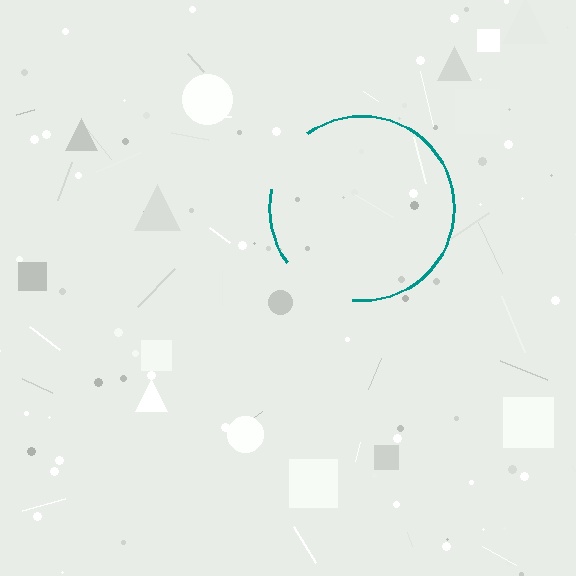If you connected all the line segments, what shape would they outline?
They would outline a circle.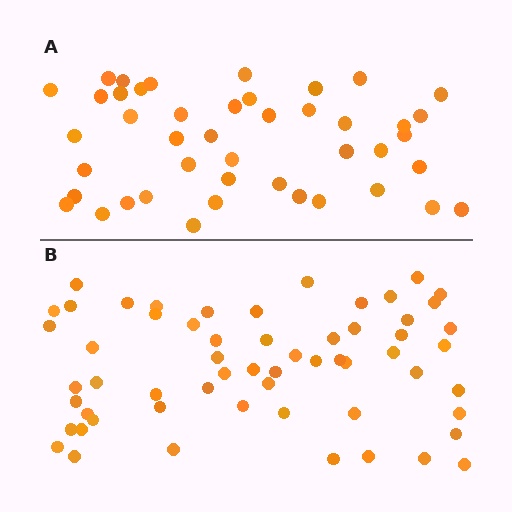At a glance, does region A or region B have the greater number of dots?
Region B (the bottom region) has more dots.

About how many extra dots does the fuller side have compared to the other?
Region B has approximately 15 more dots than region A.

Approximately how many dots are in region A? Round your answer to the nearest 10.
About 40 dots. (The exact count is 44, which rounds to 40.)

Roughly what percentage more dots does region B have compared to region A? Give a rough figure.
About 35% more.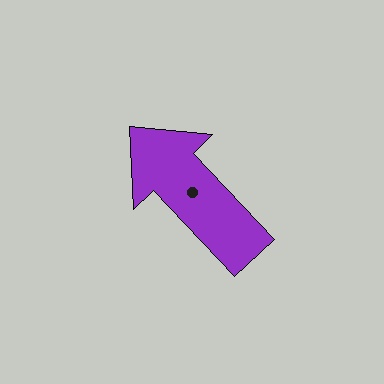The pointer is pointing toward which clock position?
Roughly 11 o'clock.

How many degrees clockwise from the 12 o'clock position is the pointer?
Approximately 317 degrees.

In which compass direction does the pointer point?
Northwest.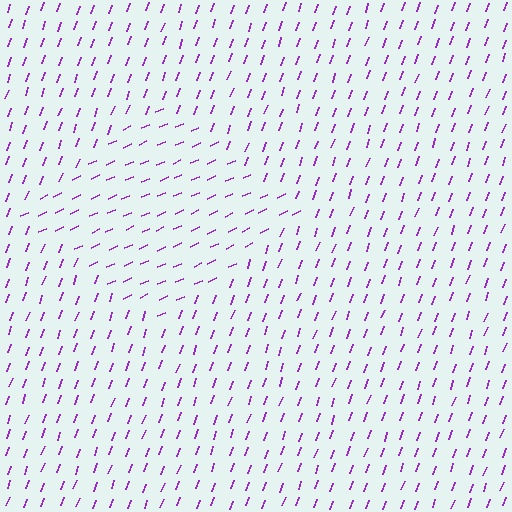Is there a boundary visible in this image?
Yes, there is a texture boundary formed by a change in line orientation.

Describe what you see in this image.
The image is filled with small purple line segments. A diamond region in the image has lines oriented differently from the surrounding lines, creating a visible texture boundary.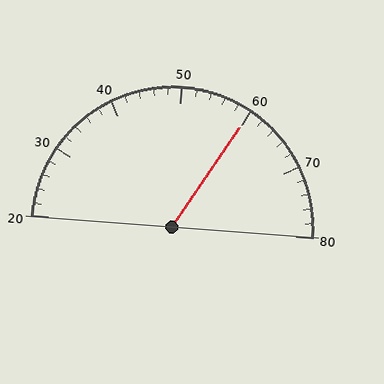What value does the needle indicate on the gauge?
The needle indicates approximately 60.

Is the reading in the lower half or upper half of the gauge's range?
The reading is in the upper half of the range (20 to 80).